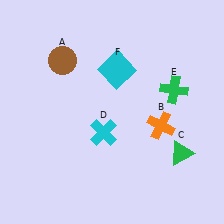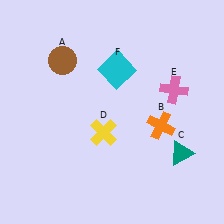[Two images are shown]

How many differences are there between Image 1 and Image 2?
There are 3 differences between the two images.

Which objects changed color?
C changed from green to teal. D changed from cyan to yellow. E changed from green to pink.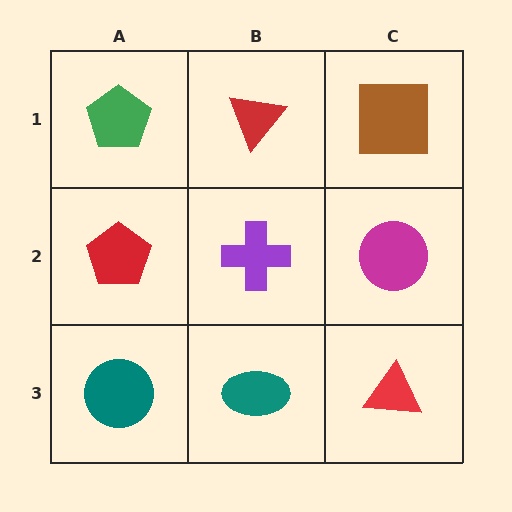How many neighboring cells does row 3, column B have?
3.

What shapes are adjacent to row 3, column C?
A magenta circle (row 2, column C), a teal ellipse (row 3, column B).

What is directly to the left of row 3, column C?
A teal ellipse.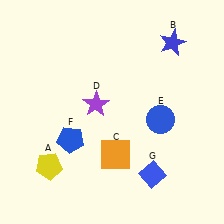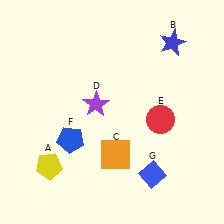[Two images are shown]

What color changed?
The circle (E) changed from blue in Image 1 to red in Image 2.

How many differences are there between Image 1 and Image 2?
There is 1 difference between the two images.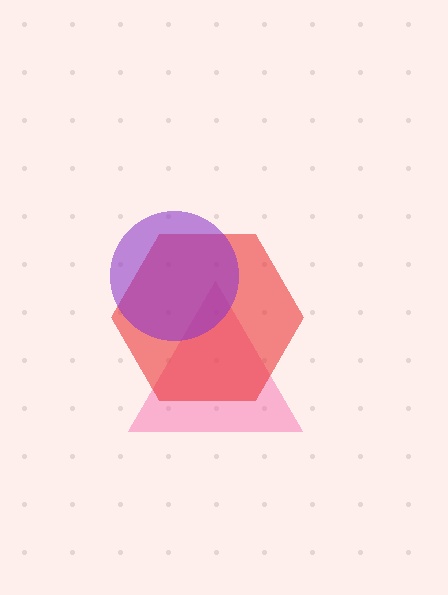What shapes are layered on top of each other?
The layered shapes are: a pink triangle, a red hexagon, a purple circle.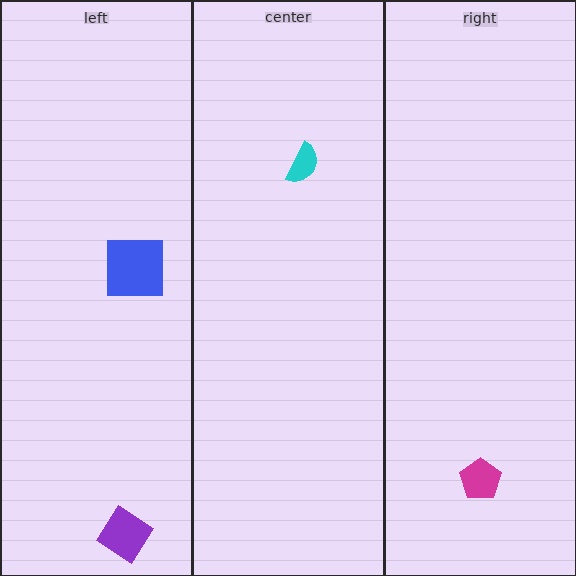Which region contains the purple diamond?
The left region.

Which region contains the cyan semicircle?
The center region.